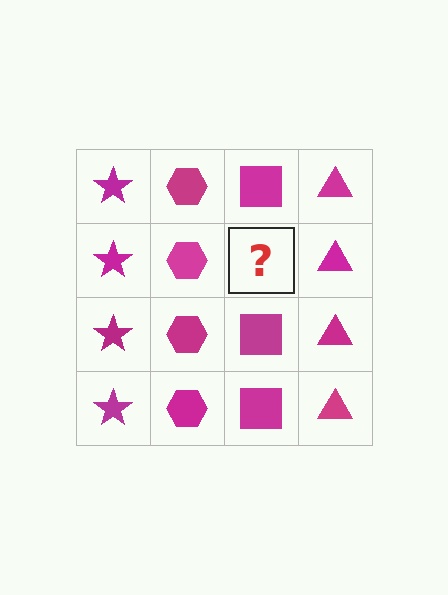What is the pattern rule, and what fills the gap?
The rule is that each column has a consistent shape. The gap should be filled with a magenta square.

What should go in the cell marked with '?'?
The missing cell should contain a magenta square.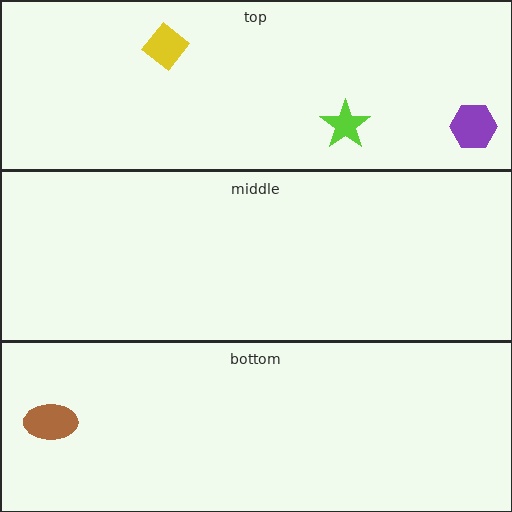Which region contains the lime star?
The top region.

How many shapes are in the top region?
3.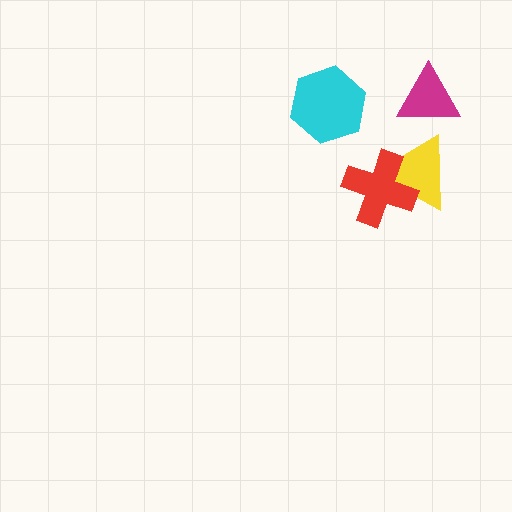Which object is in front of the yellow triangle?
The red cross is in front of the yellow triangle.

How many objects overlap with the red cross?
1 object overlaps with the red cross.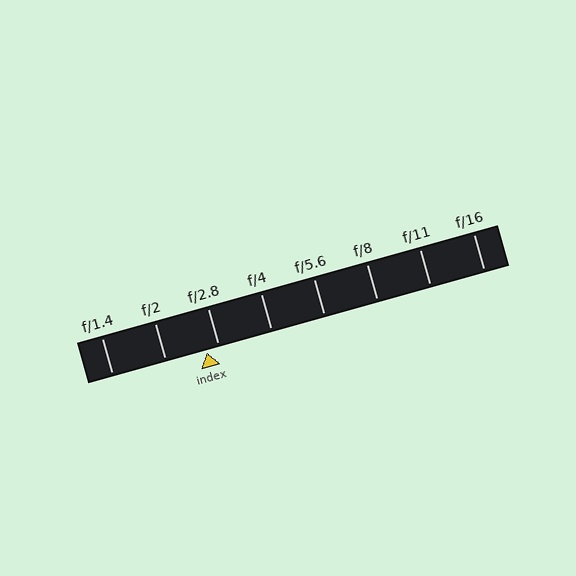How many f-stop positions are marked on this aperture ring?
There are 8 f-stop positions marked.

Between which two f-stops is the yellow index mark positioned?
The index mark is between f/2 and f/2.8.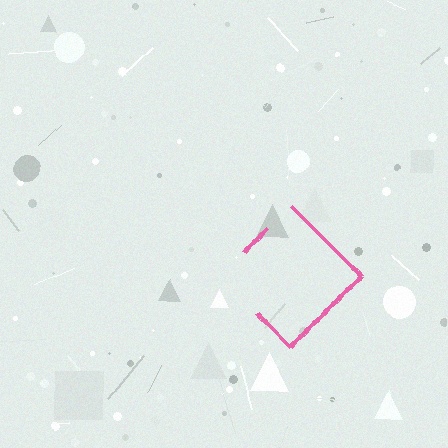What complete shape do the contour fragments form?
The contour fragments form a diamond.